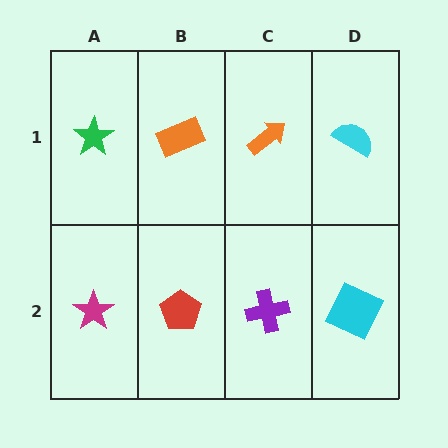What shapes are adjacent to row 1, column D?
A cyan square (row 2, column D), an orange arrow (row 1, column C).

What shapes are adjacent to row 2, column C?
An orange arrow (row 1, column C), a red pentagon (row 2, column B), a cyan square (row 2, column D).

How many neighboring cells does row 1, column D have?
2.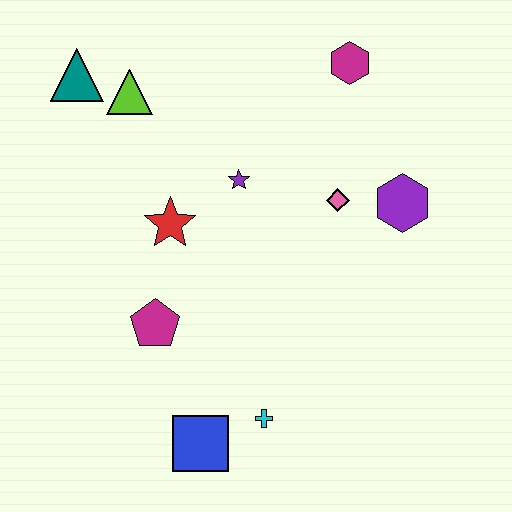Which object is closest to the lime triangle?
The teal triangle is closest to the lime triangle.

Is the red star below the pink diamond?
Yes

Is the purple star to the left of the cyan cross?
Yes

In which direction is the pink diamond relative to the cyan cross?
The pink diamond is above the cyan cross.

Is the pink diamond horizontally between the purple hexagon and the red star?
Yes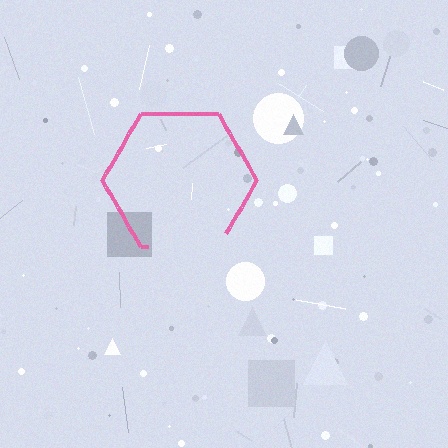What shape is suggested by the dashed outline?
The dashed outline suggests a hexagon.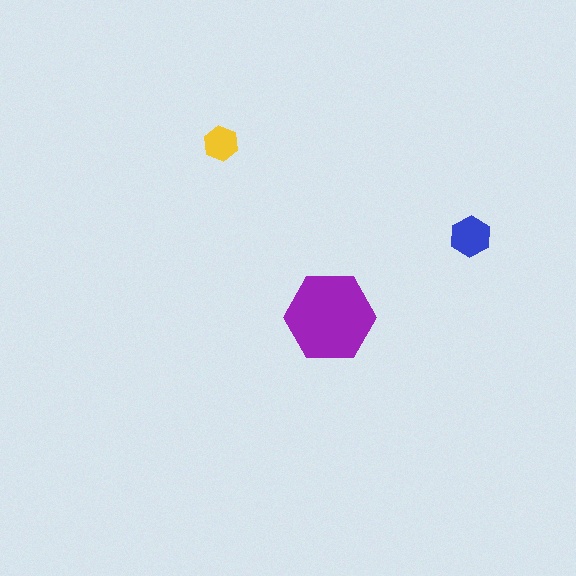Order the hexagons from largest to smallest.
the purple one, the blue one, the yellow one.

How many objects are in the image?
There are 3 objects in the image.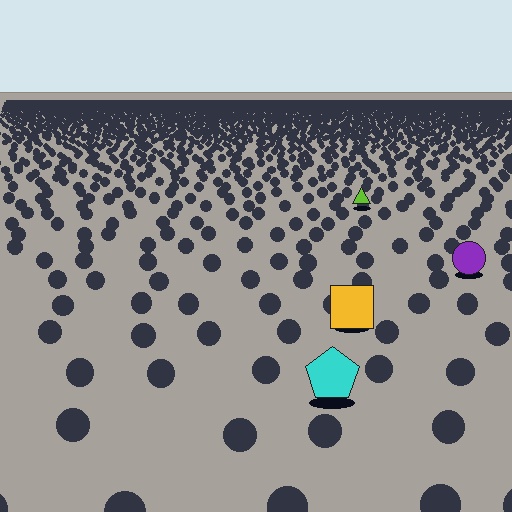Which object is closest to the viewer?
The cyan pentagon is closest. The texture marks near it are larger and more spread out.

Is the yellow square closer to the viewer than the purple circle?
Yes. The yellow square is closer — you can tell from the texture gradient: the ground texture is coarser near it.